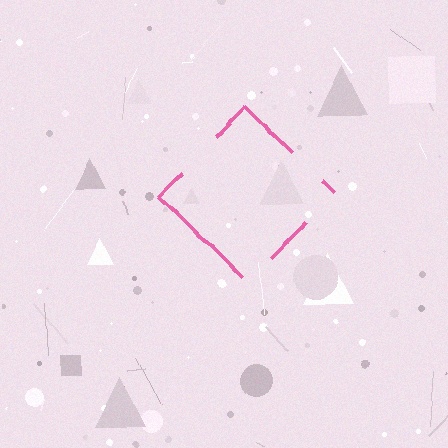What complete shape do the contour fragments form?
The contour fragments form a diamond.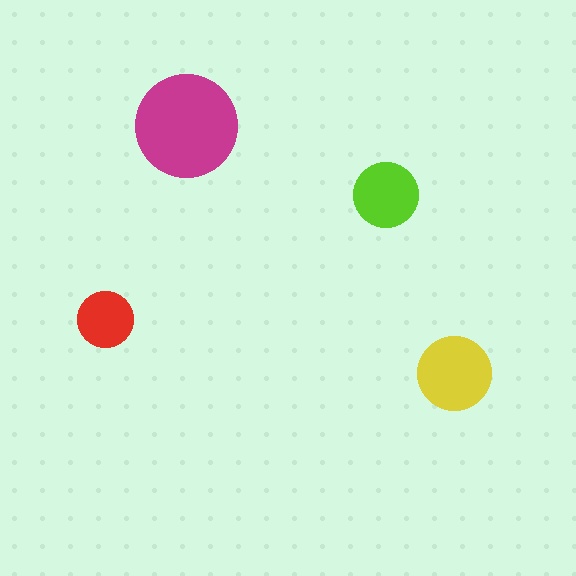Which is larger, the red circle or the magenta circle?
The magenta one.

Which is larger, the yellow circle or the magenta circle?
The magenta one.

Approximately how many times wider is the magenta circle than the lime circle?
About 1.5 times wider.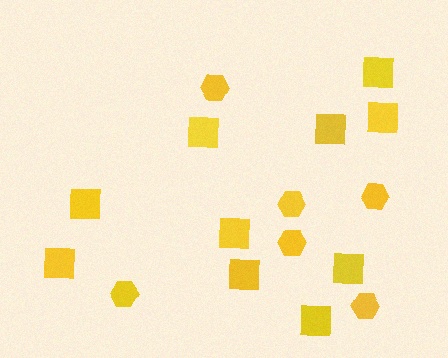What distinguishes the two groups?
There are 2 groups: one group of hexagons (6) and one group of squares (10).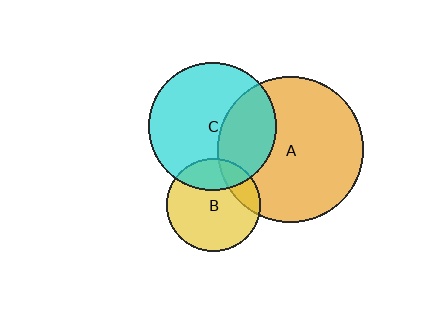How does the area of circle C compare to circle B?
Approximately 1.9 times.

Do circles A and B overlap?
Yes.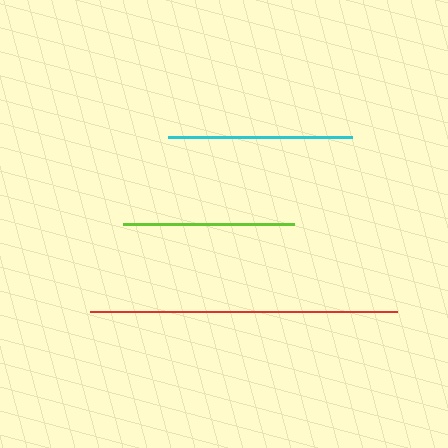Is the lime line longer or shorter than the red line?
The red line is longer than the lime line.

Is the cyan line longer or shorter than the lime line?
The cyan line is longer than the lime line.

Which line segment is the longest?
The red line is the longest at approximately 307 pixels.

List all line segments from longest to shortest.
From longest to shortest: red, cyan, lime.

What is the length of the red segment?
The red segment is approximately 307 pixels long.